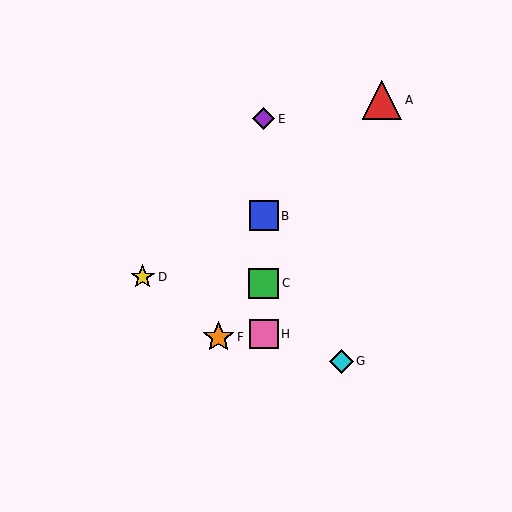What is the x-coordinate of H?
Object H is at x≈264.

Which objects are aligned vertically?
Objects B, C, E, H are aligned vertically.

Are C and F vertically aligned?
No, C is at x≈264 and F is at x≈218.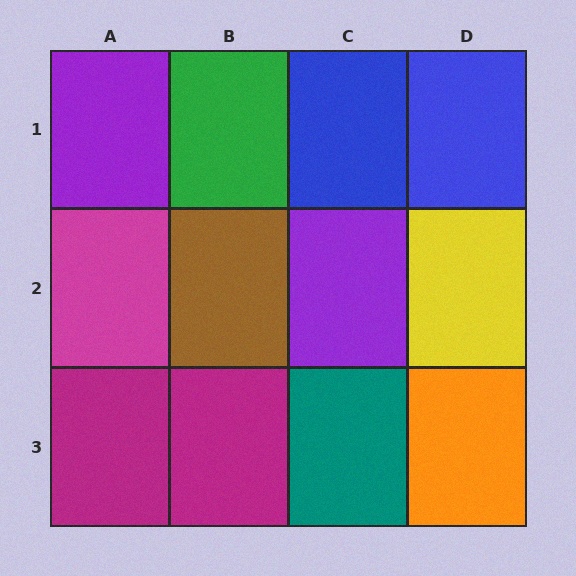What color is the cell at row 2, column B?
Brown.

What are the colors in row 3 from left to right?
Magenta, magenta, teal, orange.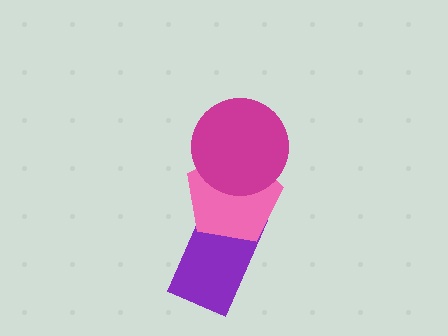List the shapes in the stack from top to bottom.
From top to bottom: the magenta circle, the pink pentagon, the purple rectangle.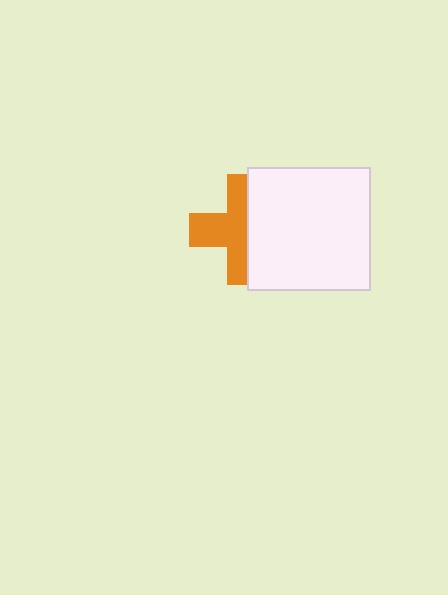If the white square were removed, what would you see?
You would see the complete orange cross.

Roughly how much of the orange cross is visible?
About half of it is visible (roughly 55%).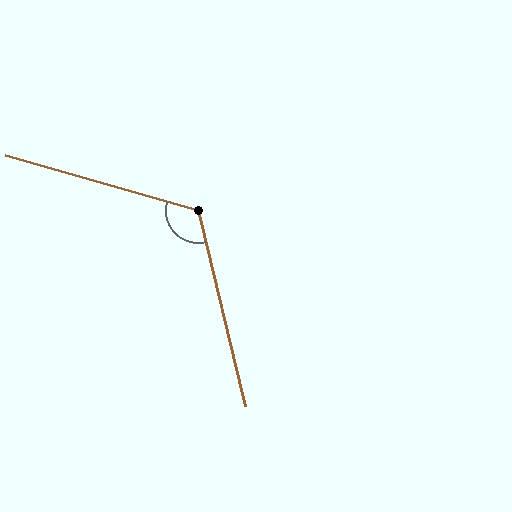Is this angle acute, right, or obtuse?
It is obtuse.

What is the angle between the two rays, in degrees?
Approximately 119 degrees.